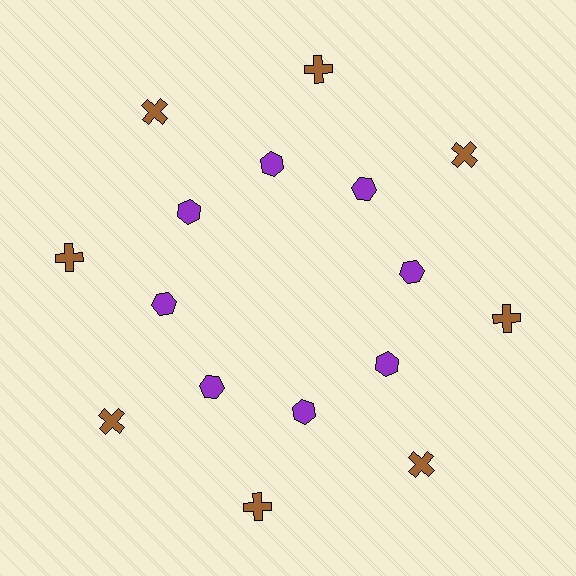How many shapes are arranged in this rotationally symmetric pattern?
There are 16 shapes, arranged in 8 groups of 2.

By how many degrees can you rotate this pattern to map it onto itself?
The pattern maps onto itself every 45 degrees of rotation.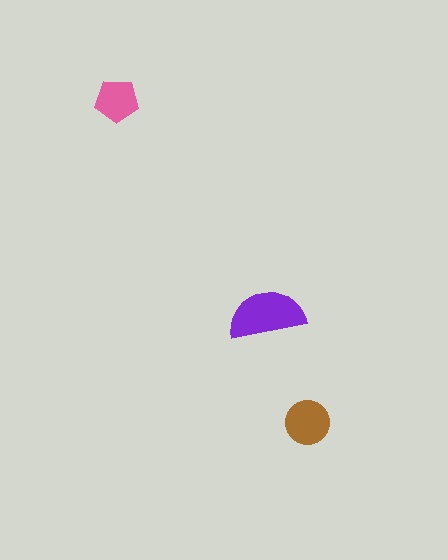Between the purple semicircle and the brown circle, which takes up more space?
The purple semicircle.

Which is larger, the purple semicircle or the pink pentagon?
The purple semicircle.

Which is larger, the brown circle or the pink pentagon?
The brown circle.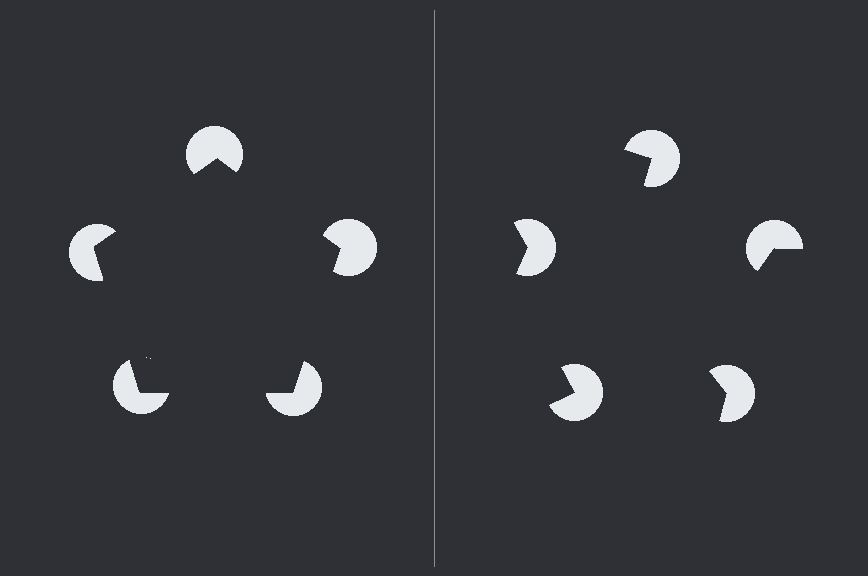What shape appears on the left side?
An illusory pentagon.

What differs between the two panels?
The pac-man discs are positioned identically on both sides; only the wedge orientations differ. On the left they align to a pentagon; on the right they are misaligned.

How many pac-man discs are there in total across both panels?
10 — 5 on each side.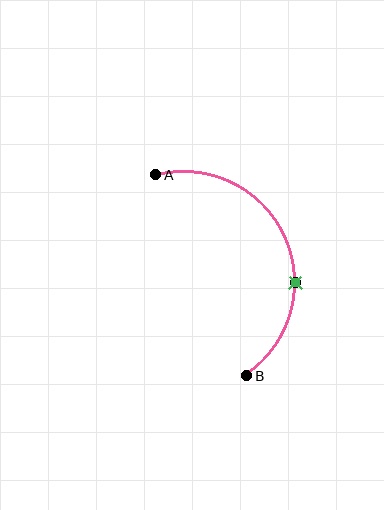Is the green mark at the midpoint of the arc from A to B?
No. The green mark lies on the arc but is closer to endpoint B. The arc midpoint would be at the point on the curve equidistant along the arc from both A and B.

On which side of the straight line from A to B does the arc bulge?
The arc bulges to the right of the straight line connecting A and B.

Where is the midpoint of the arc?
The arc midpoint is the point on the curve farthest from the straight line joining A and B. It sits to the right of that line.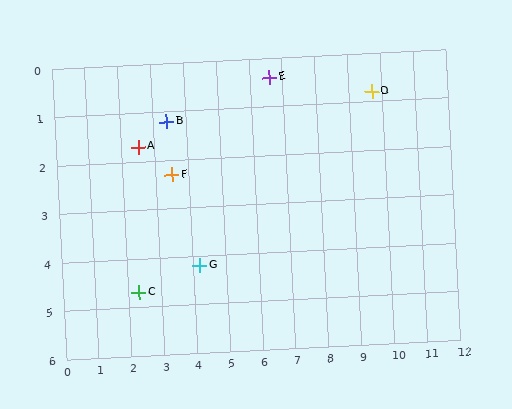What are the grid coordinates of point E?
Point E is at approximately (6.6, 0.4).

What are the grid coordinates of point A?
Point A is at approximately (2.5, 1.7).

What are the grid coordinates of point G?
Point G is at approximately (4.2, 4.2).